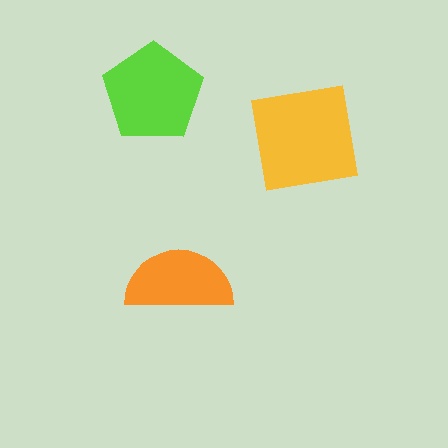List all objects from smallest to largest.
The orange semicircle, the lime pentagon, the yellow square.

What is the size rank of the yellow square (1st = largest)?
1st.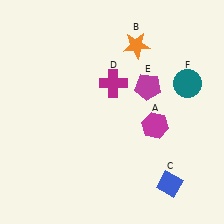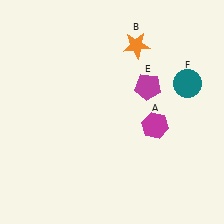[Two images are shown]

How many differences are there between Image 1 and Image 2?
There are 2 differences between the two images.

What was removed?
The magenta cross (D), the blue diamond (C) were removed in Image 2.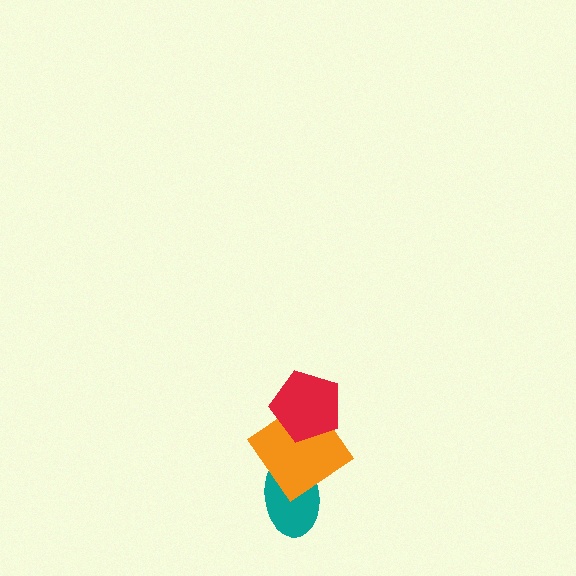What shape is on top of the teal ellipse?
The orange diamond is on top of the teal ellipse.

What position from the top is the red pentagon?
The red pentagon is 1st from the top.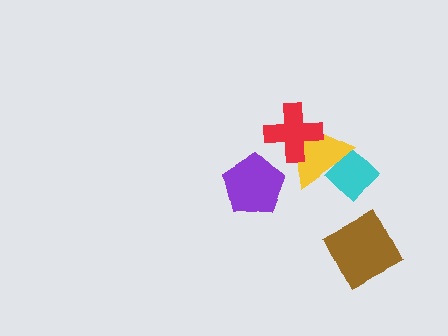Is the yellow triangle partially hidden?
Yes, it is partially covered by another shape.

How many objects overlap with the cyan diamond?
1 object overlaps with the cyan diamond.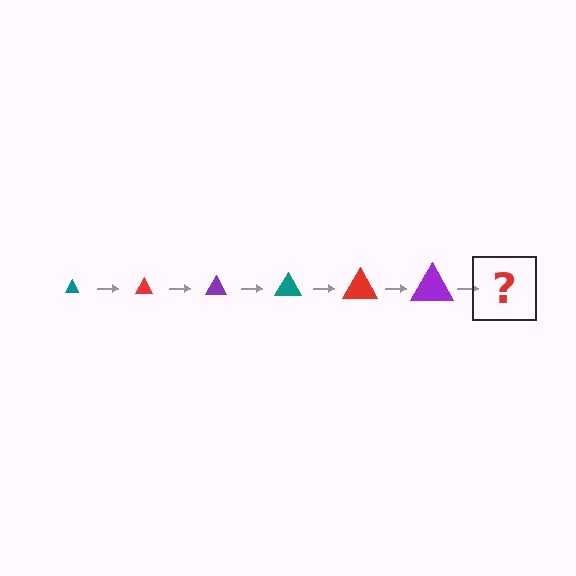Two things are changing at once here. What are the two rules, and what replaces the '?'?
The two rules are that the triangle grows larger each step and the color cycles through teal, red, and purple. The '?' should be a teal triangle, larger than the previous one.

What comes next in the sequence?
The next element should be a teal triangle, larger than the previous one.